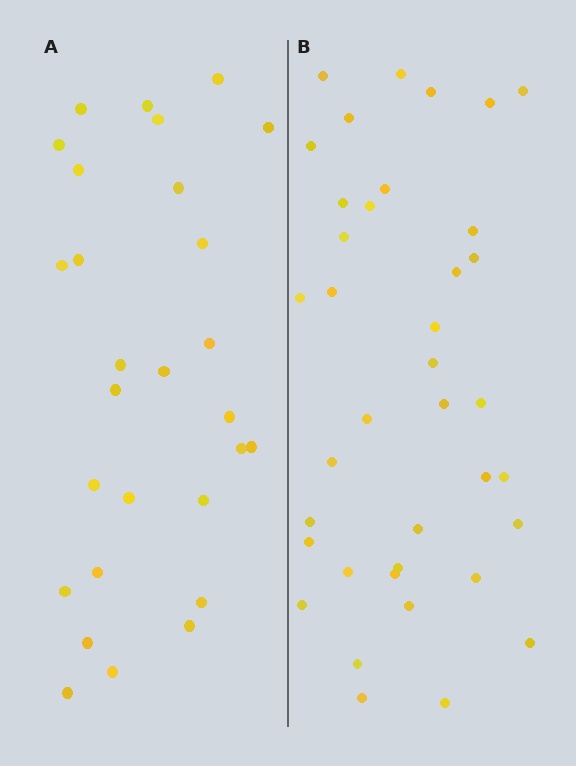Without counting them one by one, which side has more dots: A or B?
Region B (the right region) has more dots.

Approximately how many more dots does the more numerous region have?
Region B has roughly 10 or so more dots than region A.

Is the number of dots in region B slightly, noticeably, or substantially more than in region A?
Region B has noticeably more, but not dramatically so. The ratio is roughly 1.4 to 1.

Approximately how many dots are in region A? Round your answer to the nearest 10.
About 30 dots. (The exact count is 28, which rounds to 30.)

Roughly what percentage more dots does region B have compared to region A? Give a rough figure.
About 35% more.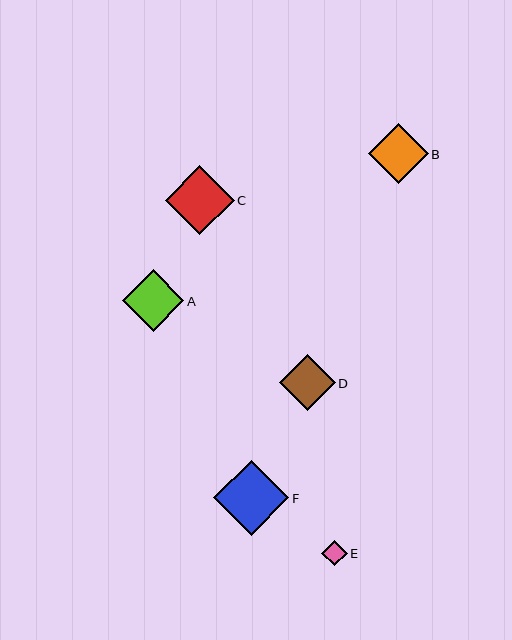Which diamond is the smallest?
Diamond E is the smallest with a size of approximately 25 pixels.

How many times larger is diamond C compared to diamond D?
Diamond C is approximately 1.2 times the size of diamond D.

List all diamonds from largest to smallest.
From largest to smallest: F, C, A, B, D, E.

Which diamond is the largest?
Diamond F is the largest with a size of approximately 75 pixels.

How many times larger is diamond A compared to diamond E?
Diamond A is approximately 2.5 times the size of diamond E.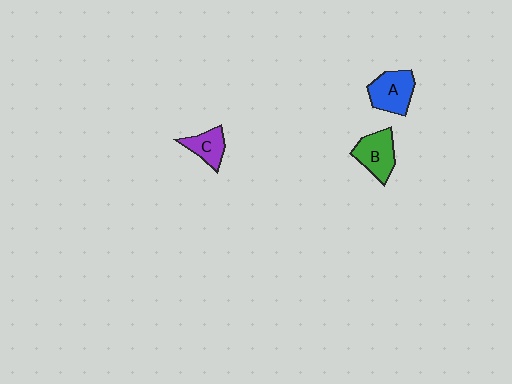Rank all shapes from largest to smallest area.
From largest to smallest: A (blue), B (green), C (purple).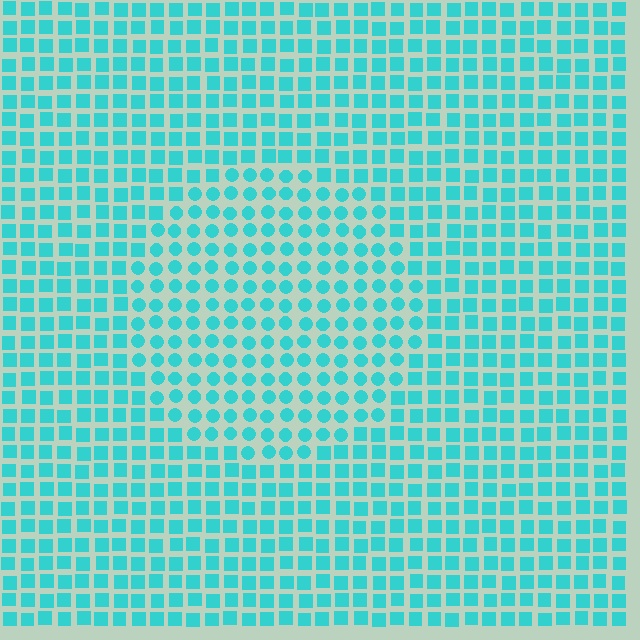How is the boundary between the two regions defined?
The boundary is defined by a change in element shape: circles inside vs. squares outside. All elements share the same color and spacing.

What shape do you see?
I see a circle.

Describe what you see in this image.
The image is filled with small cyan elements arranged in a uniform grid. A circle-shaped region contains circles, while the surrounding area contains squares. The boundary is defined purely by the change in element shape.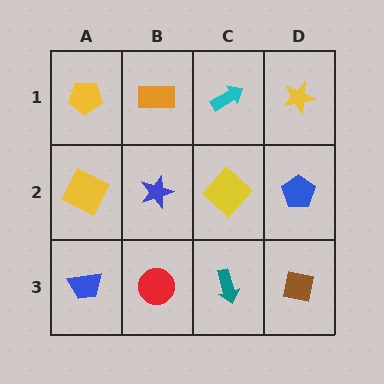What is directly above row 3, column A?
A yellow square.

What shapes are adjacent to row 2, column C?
A cyan arrow (row 1, column C), a teal arrow (row 3, column C), a blue star (row 2, column B), a blue pentagon (row 2, column D).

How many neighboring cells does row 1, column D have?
2.